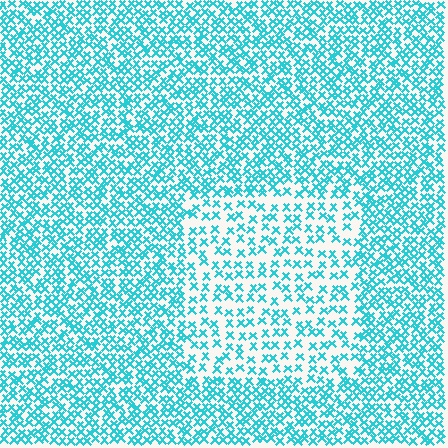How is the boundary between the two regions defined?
The boundary is defined by a change in element density (approximately 2.0x ratio). All elements are the same color, size, and shape.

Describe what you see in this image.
The image contains small cyan elements arranged at two different densities. A rectangle-shaped region is visible where the elements are less densely packed than the surrounding area.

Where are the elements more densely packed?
The elements are more densely packed outside the rectangle boundary.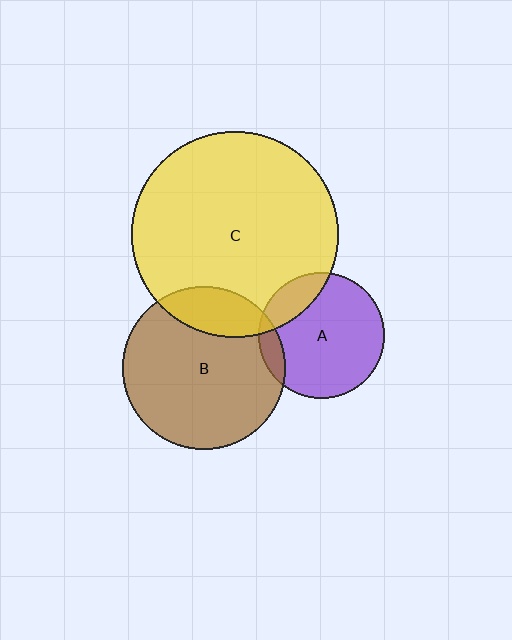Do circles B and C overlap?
Yes.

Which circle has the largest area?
Circle C (yellow).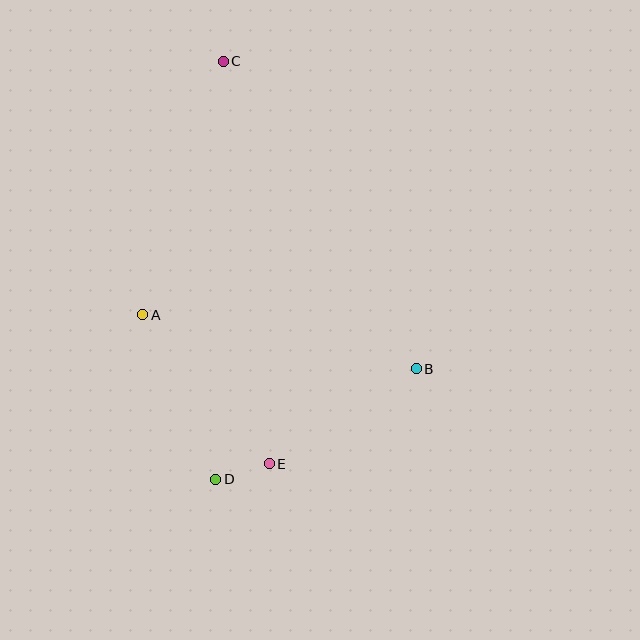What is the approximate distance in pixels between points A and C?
The distance between A and C is approximately 266 pixels.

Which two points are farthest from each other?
Points C and D are farthest from each other.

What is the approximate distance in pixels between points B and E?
The distance between B and E is approximately 175 pixels.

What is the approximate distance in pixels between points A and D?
The distance between A and D is approximately 180 pixels.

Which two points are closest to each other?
Points D and E are closest to each other.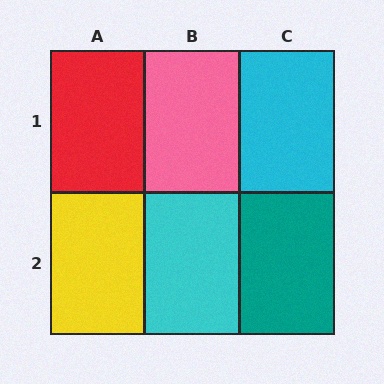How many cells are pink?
1 cell is pink.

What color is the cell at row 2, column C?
Teal.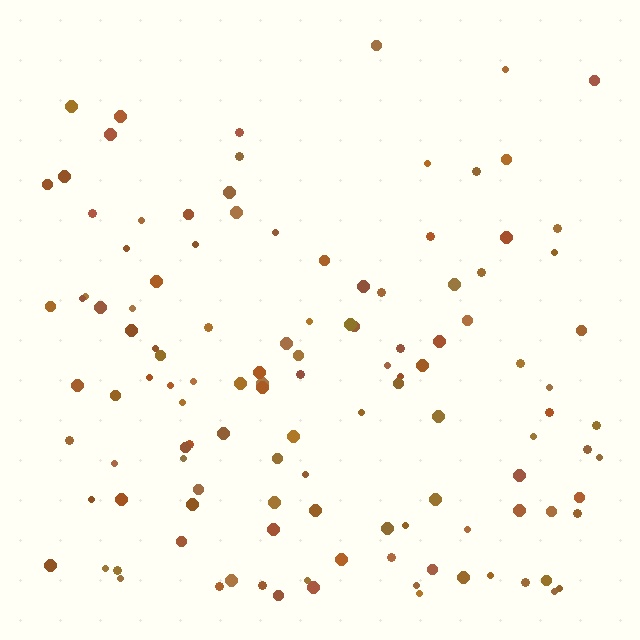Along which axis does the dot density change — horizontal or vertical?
Vertical.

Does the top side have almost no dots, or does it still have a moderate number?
Still a moderate number, just noticeably fewer than the bottom.